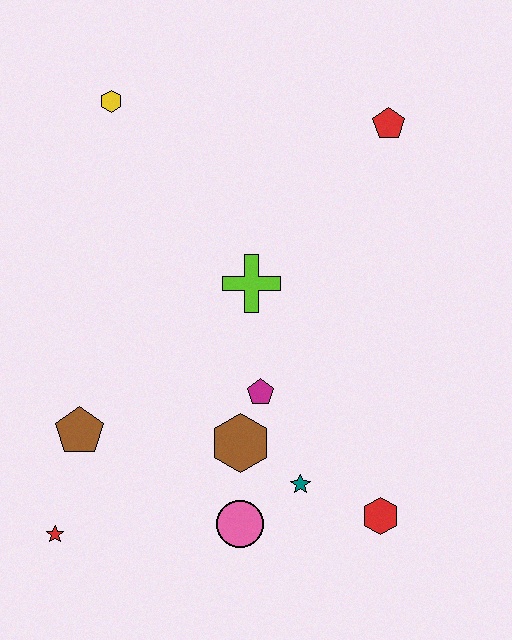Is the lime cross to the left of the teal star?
Yes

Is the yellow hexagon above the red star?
Yes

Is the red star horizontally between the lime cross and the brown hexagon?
No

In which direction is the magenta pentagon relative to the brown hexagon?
The magenta pentagon is above the brown hexagon.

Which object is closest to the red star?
The brown pentagon is closest to the red star.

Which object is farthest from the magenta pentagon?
The yellow hexagon is farthest from the magenta pentagon.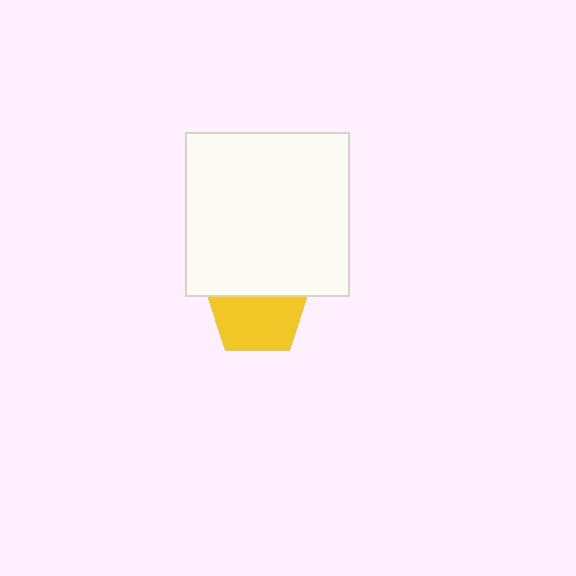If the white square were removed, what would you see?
You would see the complete yellow pentagon.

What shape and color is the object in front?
The object in front is a white square.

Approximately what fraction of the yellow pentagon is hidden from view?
Roughly 39% of the yellow pentagon is hidden behind the white square.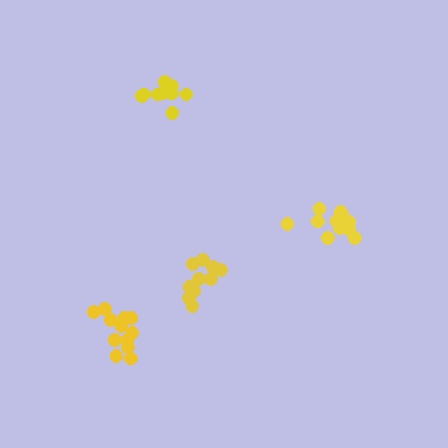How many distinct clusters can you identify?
There are 4 distinct clusters.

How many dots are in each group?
Group 1: 10 dots, Group 2: 11 dots, Group 3: 11 dots, Group 4: 12 dots (44 total).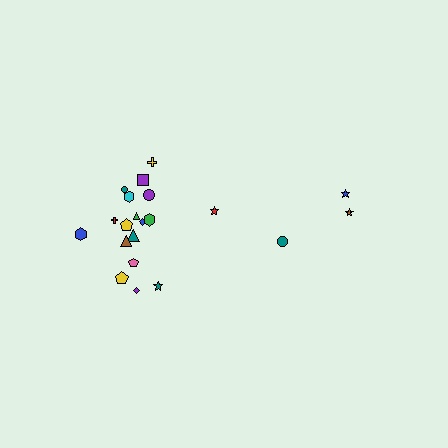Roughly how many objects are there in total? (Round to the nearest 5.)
Roughly 20 objects in total.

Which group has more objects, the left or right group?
The left group.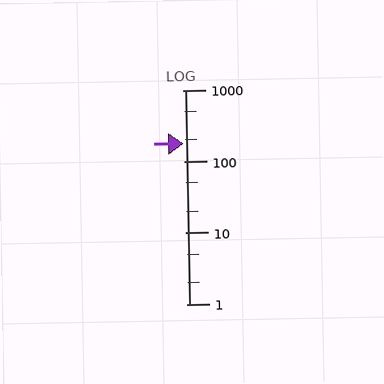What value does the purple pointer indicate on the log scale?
The pointer indicates approximately 180.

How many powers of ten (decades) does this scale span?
The scale spans 3 decades, from 1 to 1000.